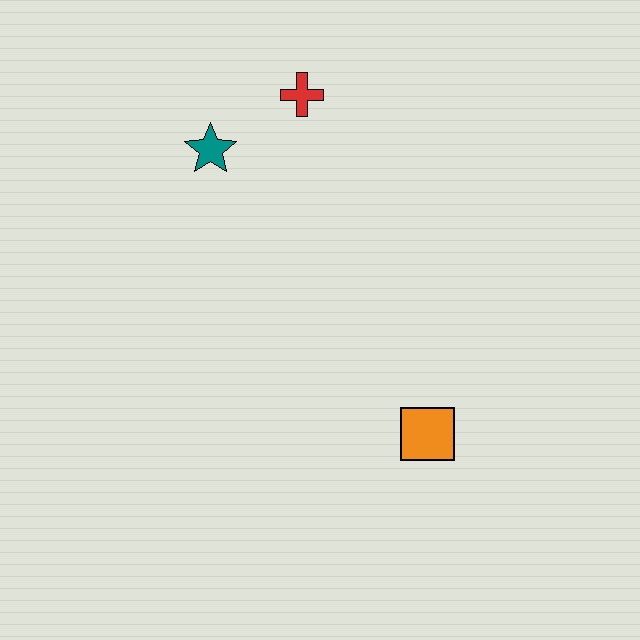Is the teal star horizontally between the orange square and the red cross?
No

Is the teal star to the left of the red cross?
Yes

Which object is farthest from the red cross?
The orange square is farthest from the red cross.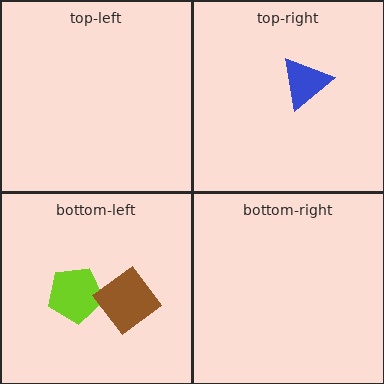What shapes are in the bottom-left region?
The lime pentagon, the brown diamond.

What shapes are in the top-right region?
The blue triangle.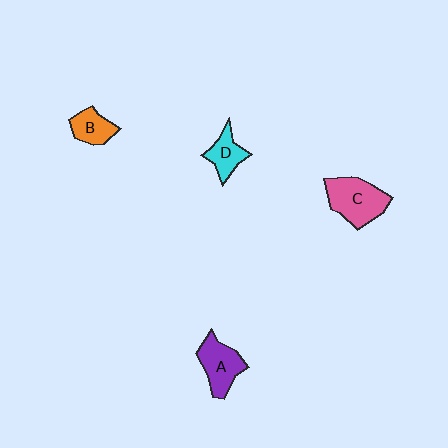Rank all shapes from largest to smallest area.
From largest to smallest: C (pink), A (purple), D (cyan), B (orange).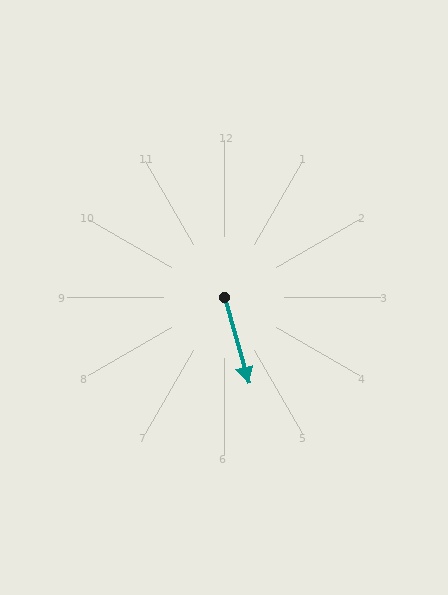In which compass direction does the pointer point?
South.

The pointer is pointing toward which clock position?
Roughly 5 o'clock.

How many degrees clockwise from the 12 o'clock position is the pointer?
Approximately 164 degrees.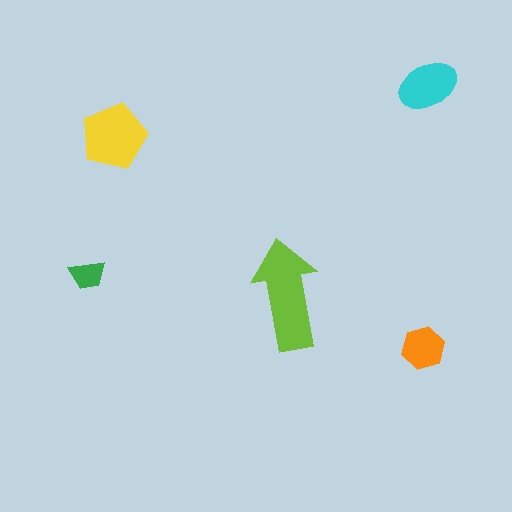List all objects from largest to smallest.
The lime arrow, the yellow pentagon, the cyan ellipse, the orange hexagon, the green trapezoid.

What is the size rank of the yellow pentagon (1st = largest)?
2nd.